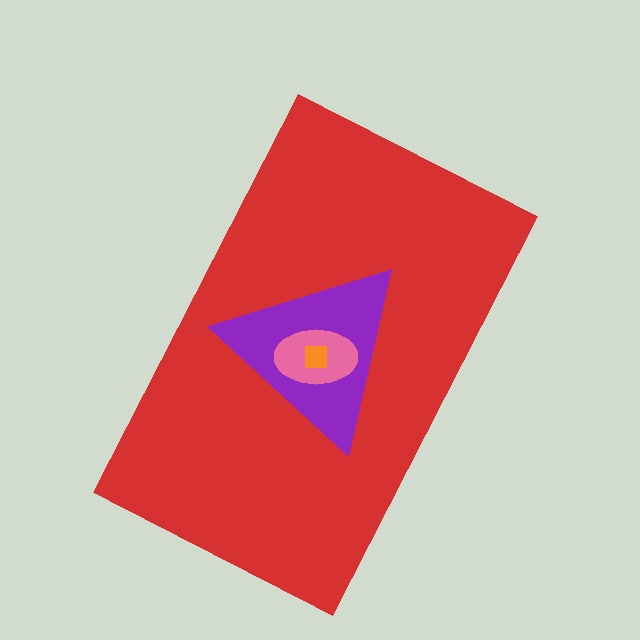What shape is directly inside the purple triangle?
The pink ellipse.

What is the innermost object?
The orange square.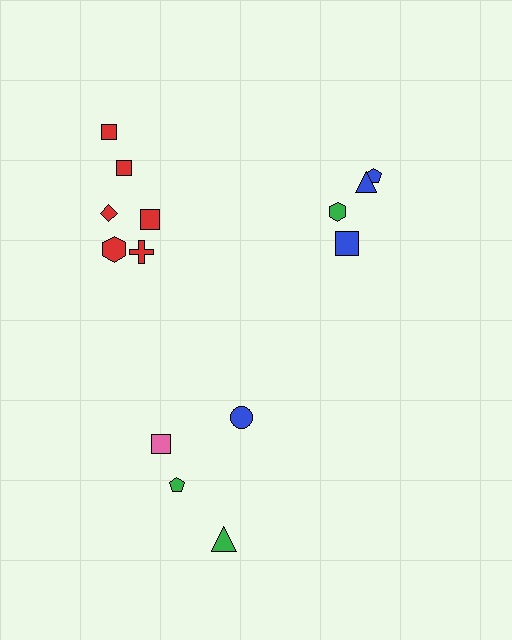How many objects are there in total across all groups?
There are 14 objects.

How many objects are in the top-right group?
There are 4 objects.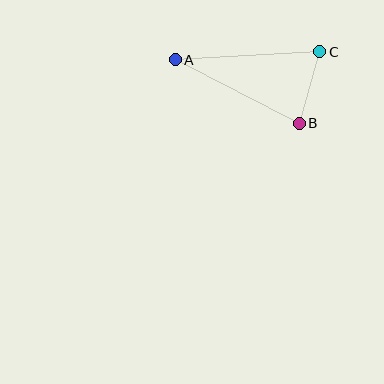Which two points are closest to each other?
Points B and C are closest to each other.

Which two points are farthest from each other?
Points A and C are farthest from each other.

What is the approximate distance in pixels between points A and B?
The distance between A and B is approximately 140 pixels.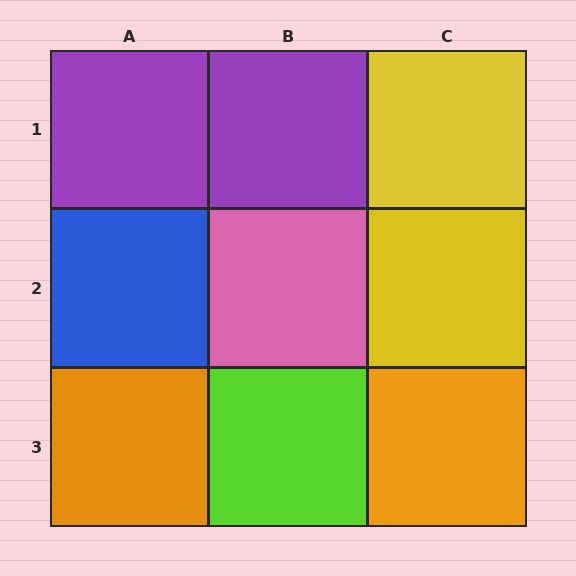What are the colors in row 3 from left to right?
Orange, lime, orange.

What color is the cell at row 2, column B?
Pink.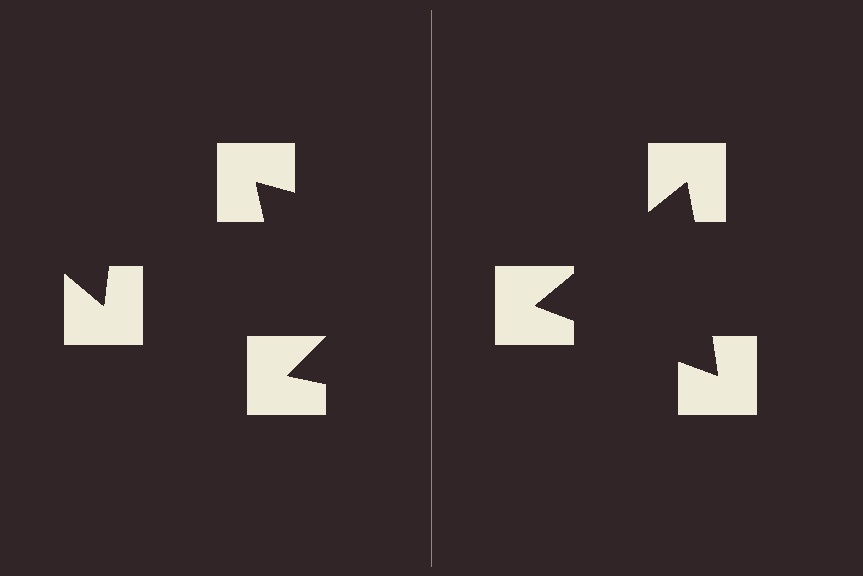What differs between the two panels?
The notched squares are positioned identically on both sides; only the wedge orientations differ. On the right they align to a triangle; on the left they are misaligned.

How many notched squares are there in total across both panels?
6 — 3 on each side.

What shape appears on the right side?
An illusory triangle.